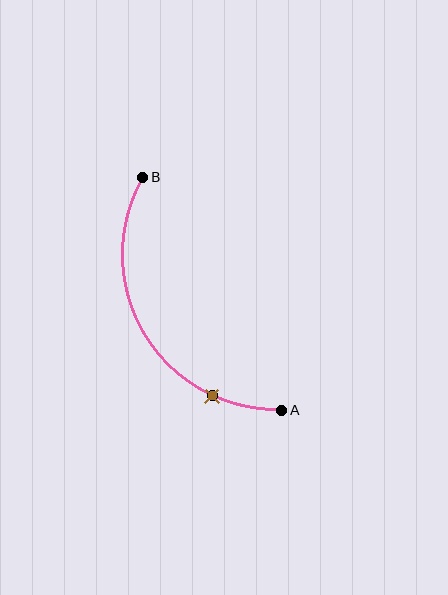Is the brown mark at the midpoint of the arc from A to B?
No. The brown mark lies on the arc but is closer to endpoint A. The arc midpoint would be at the point on the curve equidistant along the arc from both A and B.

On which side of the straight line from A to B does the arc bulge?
The arc bulges to the left of the straight line connecting A and B.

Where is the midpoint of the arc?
The arc midpoint is the point on the curve farthest from the straight line joining A and B. It sits to the left of that line.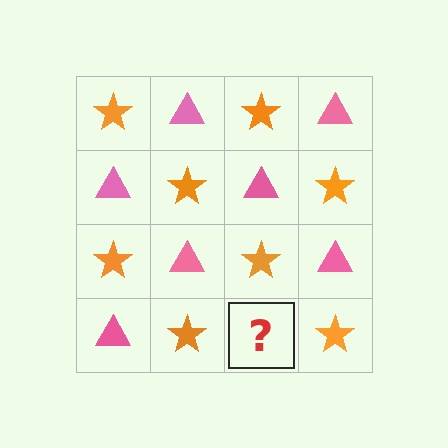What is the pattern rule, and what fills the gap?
The rule is that it alternates orange star and pink triangle in a checkerboard pattern. The gap should be filled with a pink triangle.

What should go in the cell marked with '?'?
The missing cell should contain a pink triangle.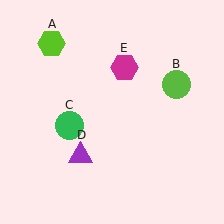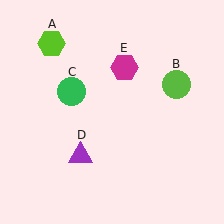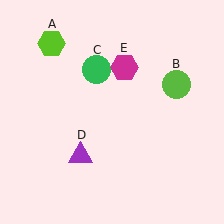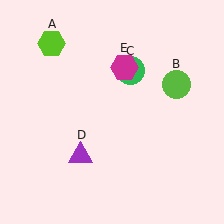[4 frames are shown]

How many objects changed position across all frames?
1 object changed position: green circle (object C).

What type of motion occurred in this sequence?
The green circle (object C) rotated clockwise around the center of the scene.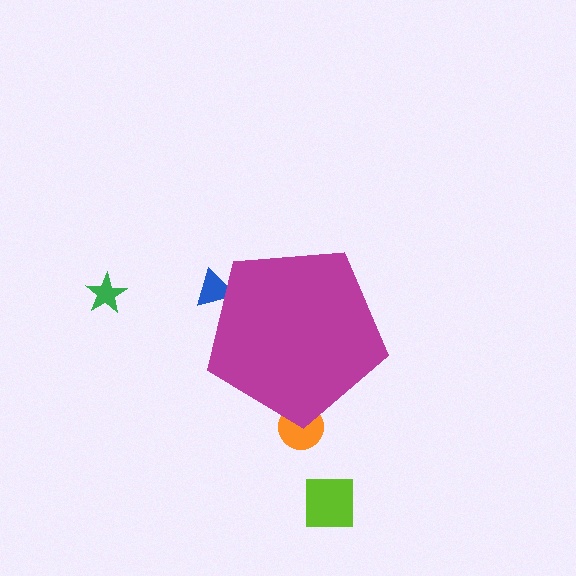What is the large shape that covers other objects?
A magenta pentagon.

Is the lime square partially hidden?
No, the lime square is fully visible.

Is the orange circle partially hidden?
Yes, the orange circle is partially hidden behind the magenta pentagon.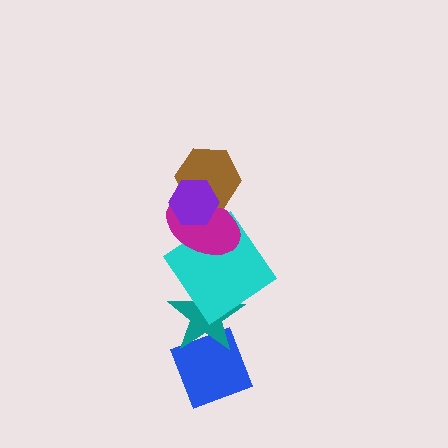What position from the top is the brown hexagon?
The brown hexagon is 2nd from the top.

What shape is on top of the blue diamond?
The teal star is on top of the blue diamond.